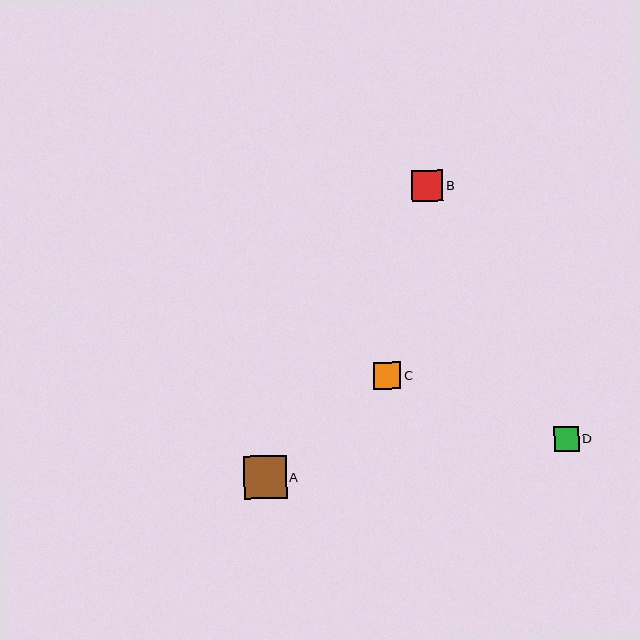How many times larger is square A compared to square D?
Square A is approximately 1.7 times the size of square D.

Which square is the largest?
Square A is the largest with a size of approximately 43 pixels.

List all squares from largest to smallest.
From largest to smallest: A, B, C, D.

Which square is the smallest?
Square D is the smallest with a size of approximately 25 pixels.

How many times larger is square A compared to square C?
Square A is approximately 1.5 times the size of square C.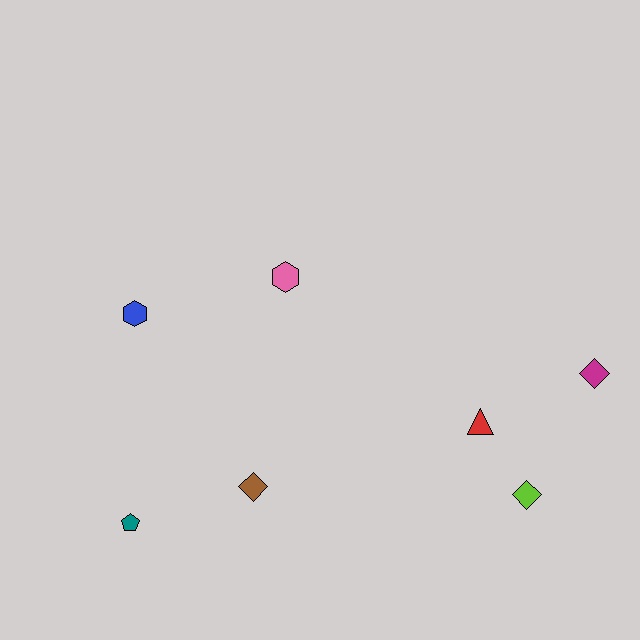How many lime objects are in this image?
There is 1 lime object.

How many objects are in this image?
There are 7 objects.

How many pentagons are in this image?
There is 1 pentagon.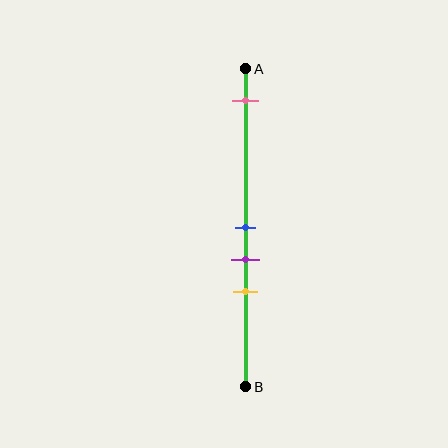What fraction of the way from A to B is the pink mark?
The pink mark is approximately 10% (0.1) of the way from A to B.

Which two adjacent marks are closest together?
The blue and purple marks are the closest adjacent pair.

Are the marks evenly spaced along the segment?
No, the marks are not evenly spaced.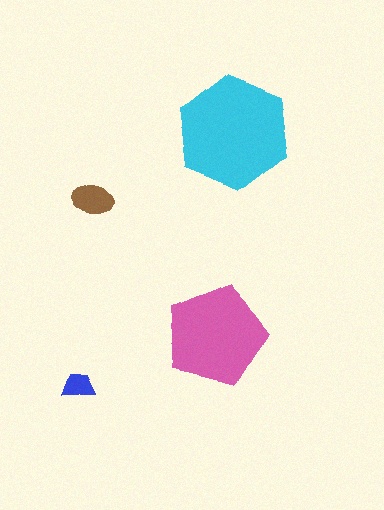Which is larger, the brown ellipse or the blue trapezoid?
The brown ellipse.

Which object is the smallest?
The blue trapezoid.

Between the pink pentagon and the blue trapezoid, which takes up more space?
The pink pentagon.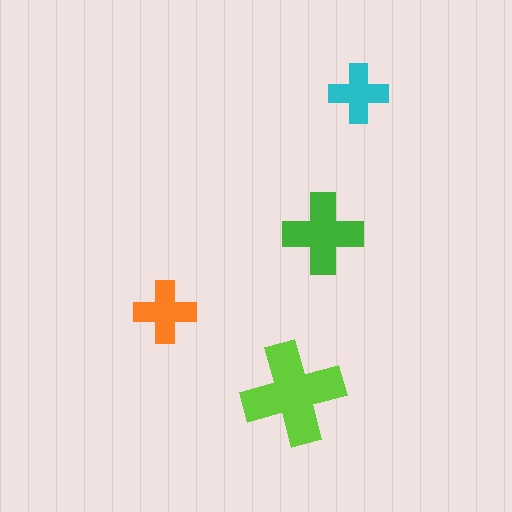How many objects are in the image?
There are 4 objects in the image.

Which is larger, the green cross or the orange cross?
The green one.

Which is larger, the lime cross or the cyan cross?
The lime one.